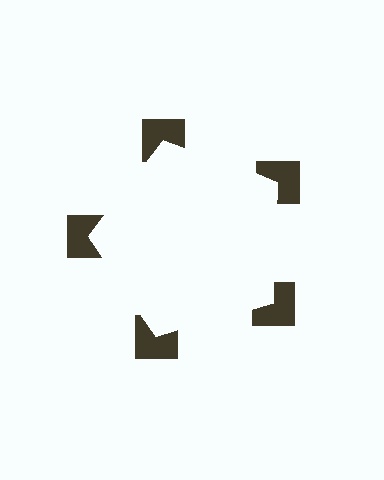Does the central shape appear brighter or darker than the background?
It typically appears slightly brighter than the background, even though no actual brightness change is drawn.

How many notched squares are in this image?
There are 5 — one at each vertex of the illusory pentagon.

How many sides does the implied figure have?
5 sides.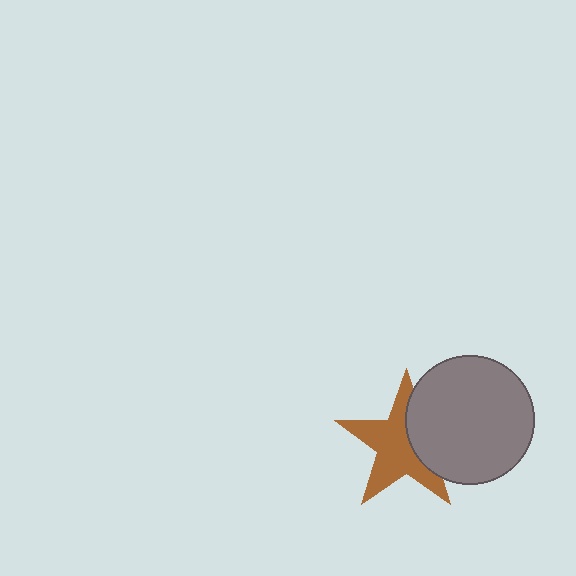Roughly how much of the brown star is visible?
Most of it is visible (roughly 66%).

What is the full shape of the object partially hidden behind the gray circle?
The partially hidden object is a brown star.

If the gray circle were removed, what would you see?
You would see the complete brown star.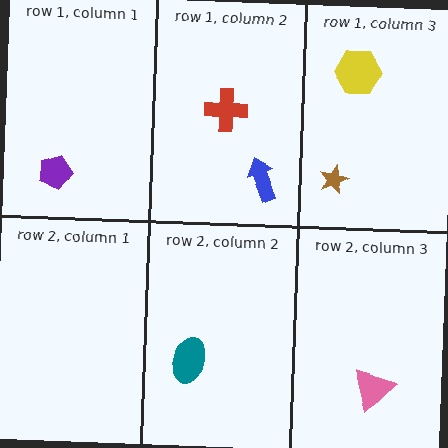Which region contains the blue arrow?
The row 1, column 2 region.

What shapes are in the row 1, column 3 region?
The yellow hexagon, the brown star.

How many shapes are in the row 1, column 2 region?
2.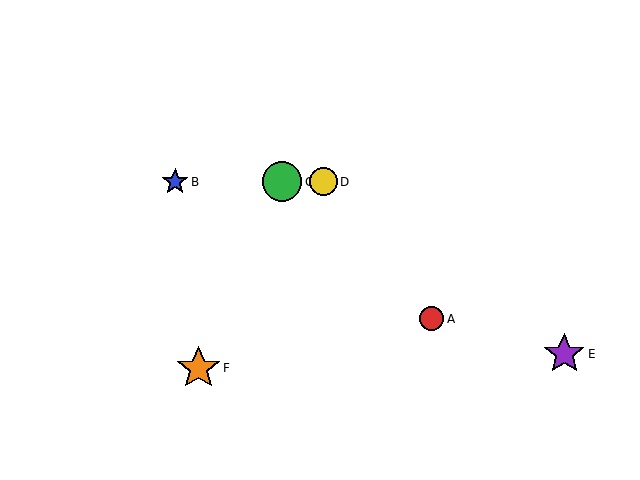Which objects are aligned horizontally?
Objects B, C, D are aligned horizontally.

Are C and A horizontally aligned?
No, C is at y≈182 and A is at y≈319.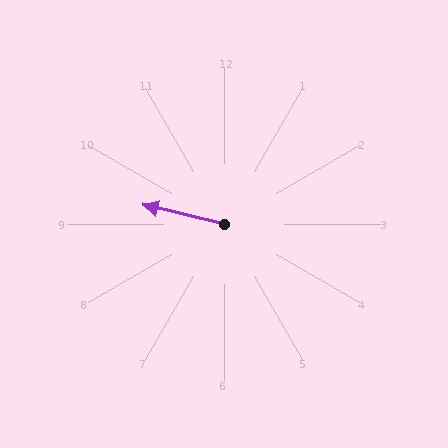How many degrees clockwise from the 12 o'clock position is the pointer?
Approximately 283 degrees.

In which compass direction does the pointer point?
West.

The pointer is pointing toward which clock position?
Roughly 9 o'clock.